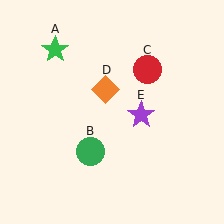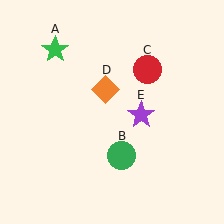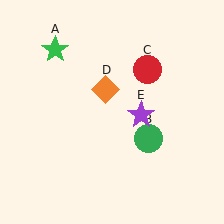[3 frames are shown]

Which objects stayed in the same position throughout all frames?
Green star (object A) and red circle (object C) and orange diamond (object D) and purple star (object E) remained stationary.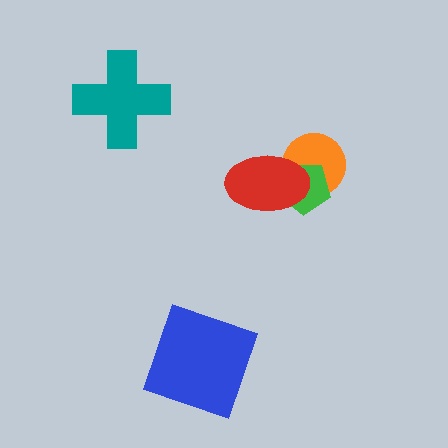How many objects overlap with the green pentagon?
2 objects overlap with the green pentagon.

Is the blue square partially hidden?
No, no other shape covers it.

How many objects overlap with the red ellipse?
2 objects overlap with the red ellipse.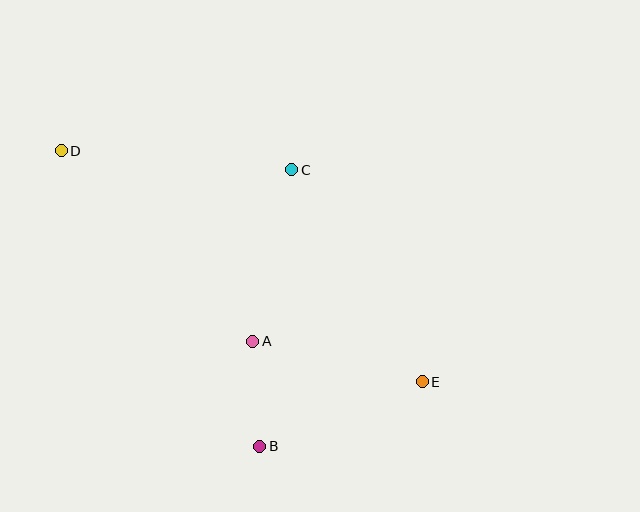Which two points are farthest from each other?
Points D and E are farthest from each other.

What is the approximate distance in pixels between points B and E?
The distance between B and E is approximately 174 pixels.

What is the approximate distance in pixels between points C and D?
The distance between C and D is approximately 231 pixels.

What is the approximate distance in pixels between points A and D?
The distance between A and D is approximately 270 pixels.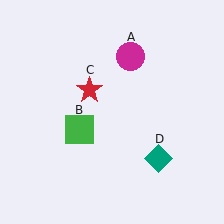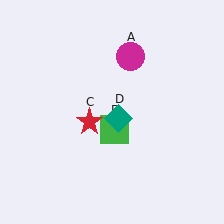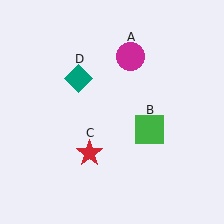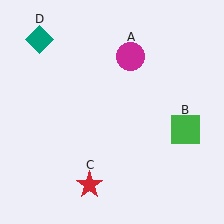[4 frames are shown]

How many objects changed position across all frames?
3 objects changed position: green square (object B), red star (object C), teal diamond (object D).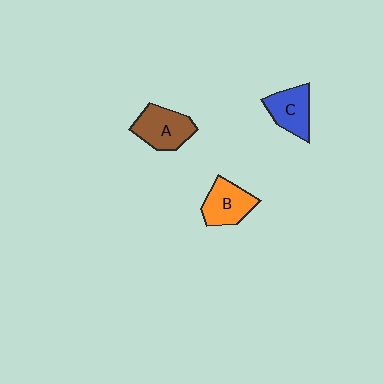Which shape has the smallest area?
Shape C (blue).